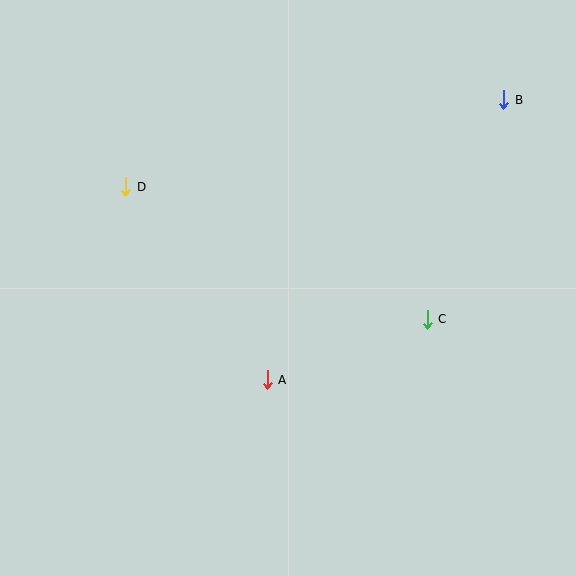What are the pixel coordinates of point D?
Point D is at (126, 187).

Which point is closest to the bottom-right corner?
Point C is closest to the bottom-right corner.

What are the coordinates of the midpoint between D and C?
The midpoint between D and C is at (277, 253).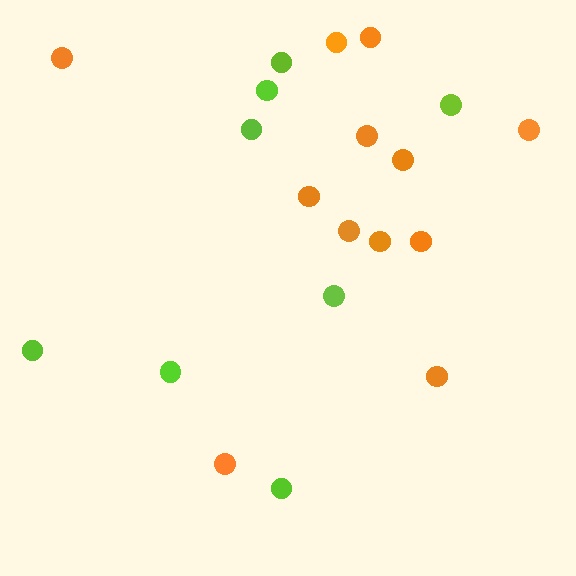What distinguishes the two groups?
There are 2 groups: one group of lime circles (8) and one group of orange circles (12).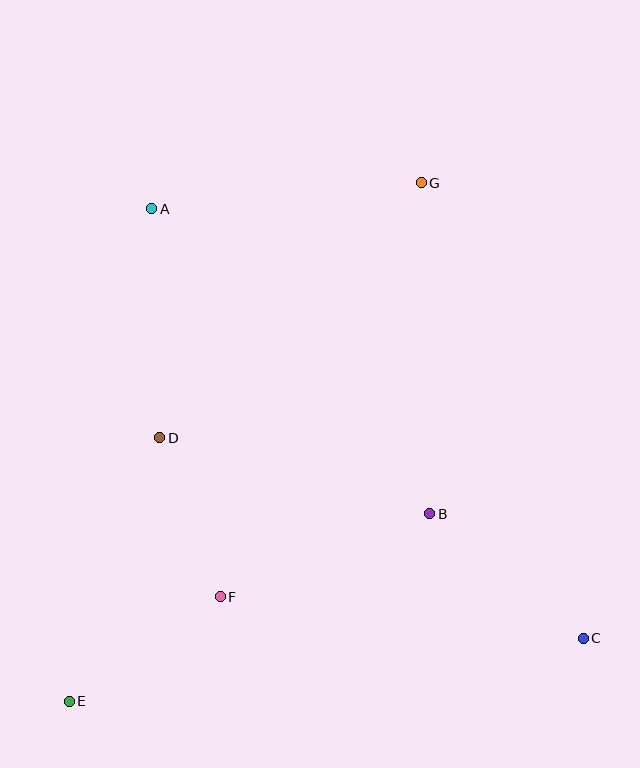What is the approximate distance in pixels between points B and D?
The distance between B and D is approximately 280 pixels.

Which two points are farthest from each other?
Points E and G are farthest from each other.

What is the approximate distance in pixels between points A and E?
The distance between A and E is approximately 499 pixels.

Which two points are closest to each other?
Points D and F are closest to each other.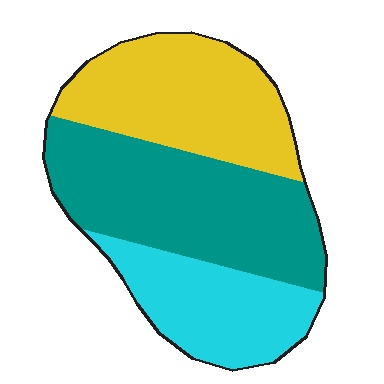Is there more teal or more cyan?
Teal.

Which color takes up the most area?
Teal, at roughly 40%.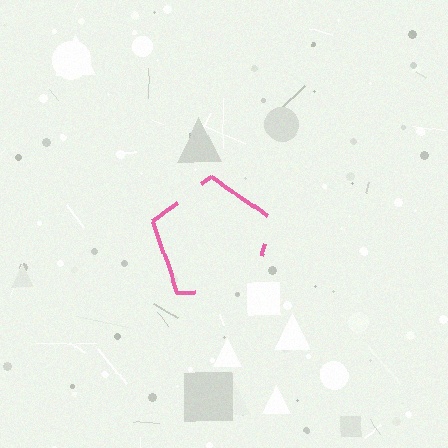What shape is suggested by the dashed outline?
The dashed outline suggests a pentagon.